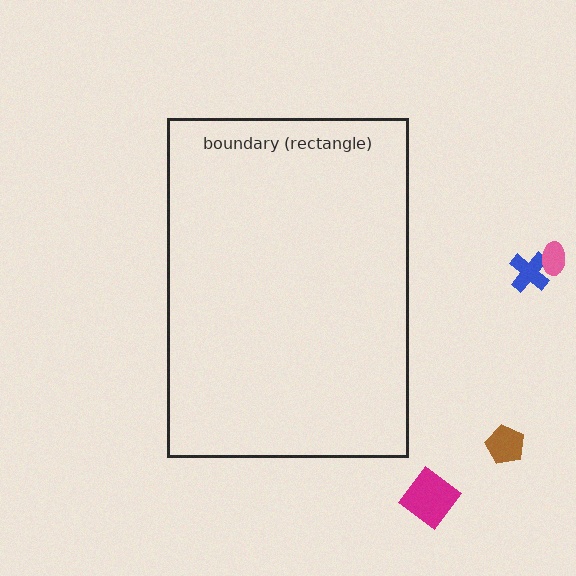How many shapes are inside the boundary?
0 inside, 4 outside.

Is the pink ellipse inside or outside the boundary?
Outside.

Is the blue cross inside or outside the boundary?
Outside.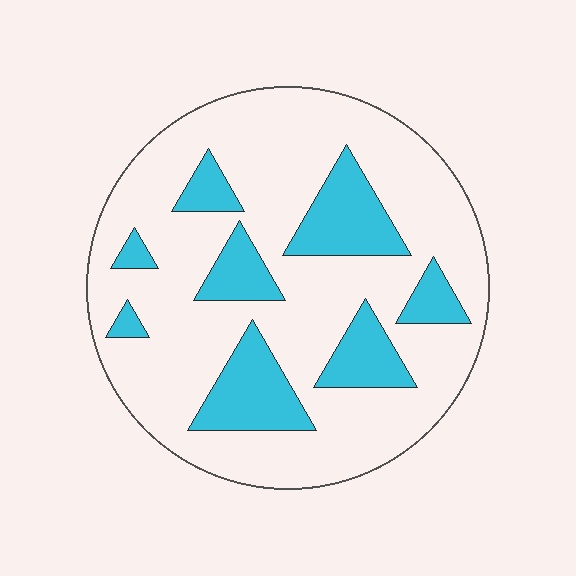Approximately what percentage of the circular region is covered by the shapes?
Approximately 25%.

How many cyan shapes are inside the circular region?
8.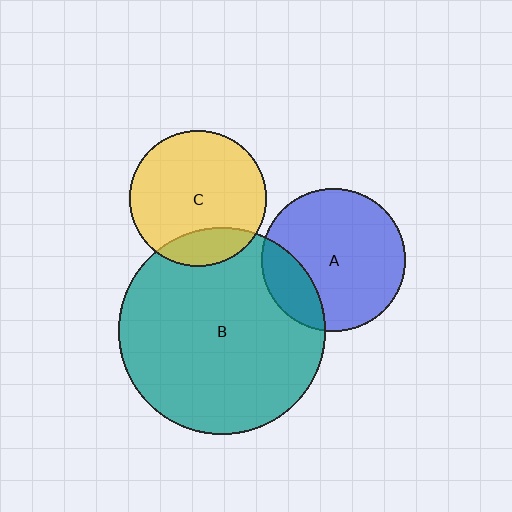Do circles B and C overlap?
Yes.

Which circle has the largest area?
Circle B (teal).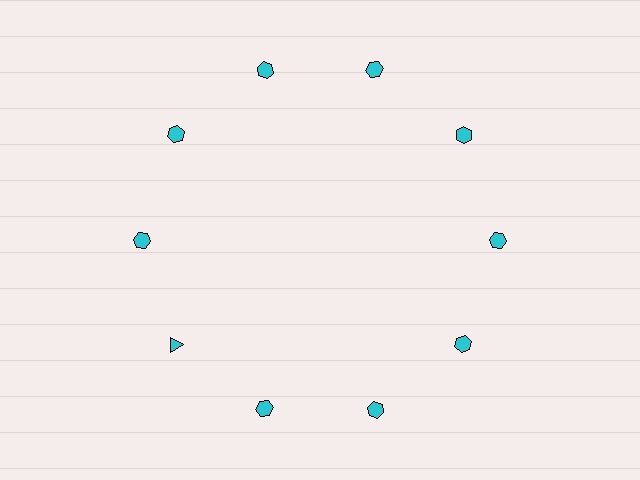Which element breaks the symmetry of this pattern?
The cyan triangle at roughly the 8 o'clock position breaks the symmetry. All other shapes are cyan hexagons.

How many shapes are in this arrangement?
There are 10 shapes arranged in a ring pattern.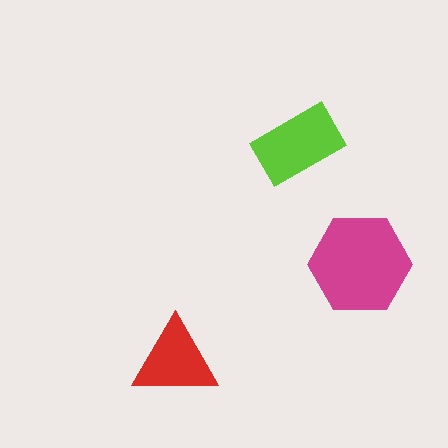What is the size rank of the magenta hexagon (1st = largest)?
1st.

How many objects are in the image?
There are 3 objects in the image.